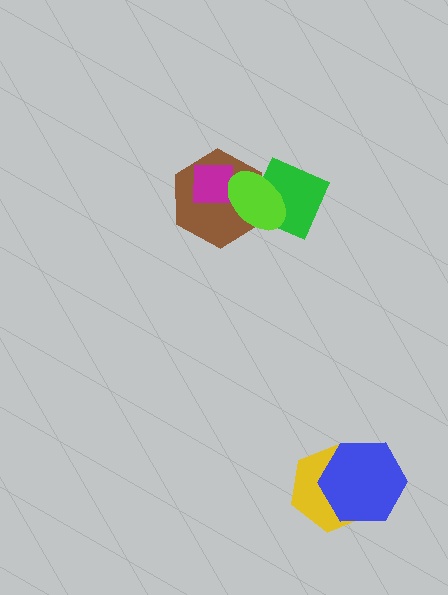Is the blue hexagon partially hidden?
No, no other shape covers it.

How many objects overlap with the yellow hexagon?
1 object overlaps with the yellow hexagon.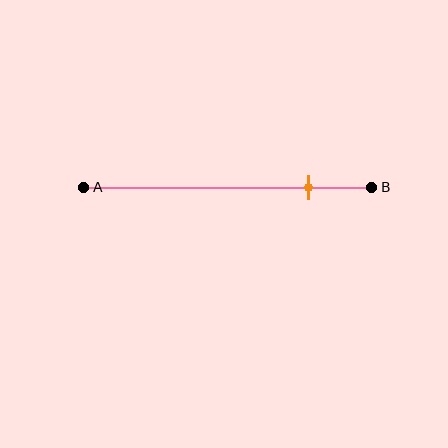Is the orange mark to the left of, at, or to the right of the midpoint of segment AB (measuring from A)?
The orange mark is to the right of the midpoint of segment AB.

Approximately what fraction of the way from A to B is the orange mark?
The orange mark is approximately 80% of the way from A to B.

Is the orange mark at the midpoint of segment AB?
No, the mark is at about 80% from A, not at the 50% midpoint.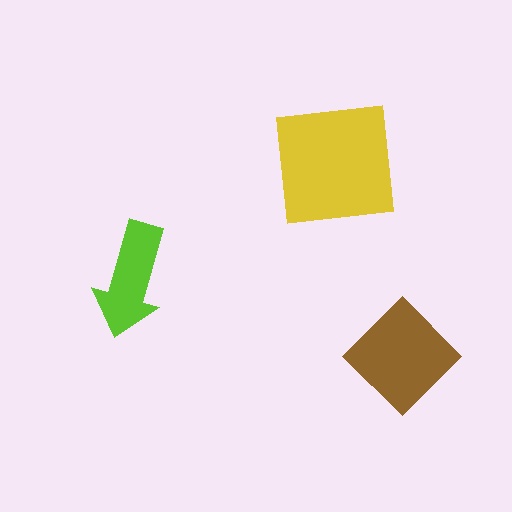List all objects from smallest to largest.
The lime arrow, the brown diamond, the yellow square.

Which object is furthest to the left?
The lime arrow is leftmost.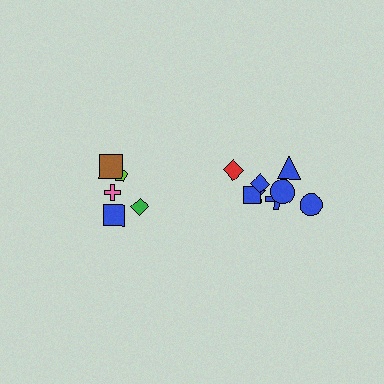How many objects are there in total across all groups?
There are 13 objects.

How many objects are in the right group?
There are 8 objects.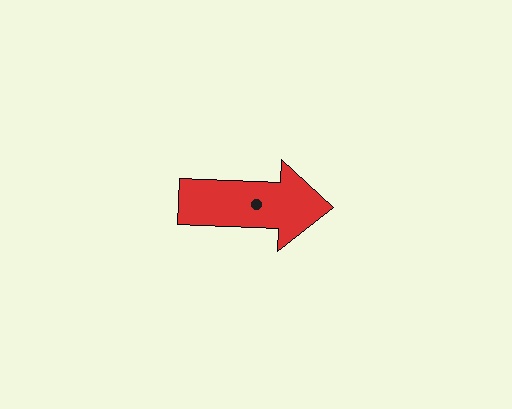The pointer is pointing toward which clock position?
Roughly 3 o'clock.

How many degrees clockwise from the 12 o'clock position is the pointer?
Approximately 92 degrees.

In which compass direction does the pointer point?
East.